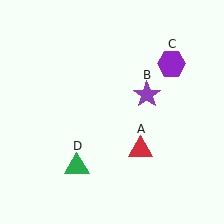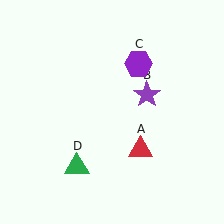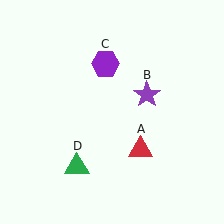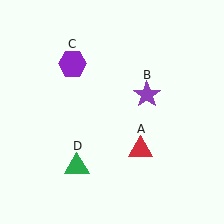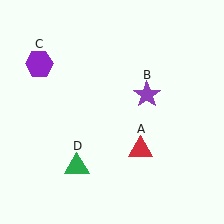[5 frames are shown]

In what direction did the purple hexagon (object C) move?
The purple hexagon (object C) moved left.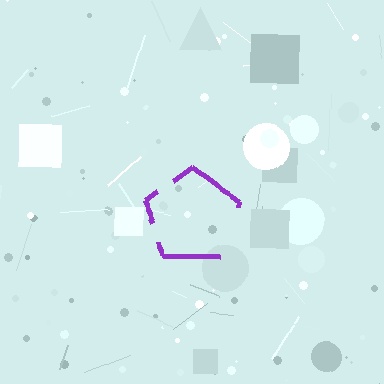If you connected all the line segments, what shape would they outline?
They would outline a pentagon.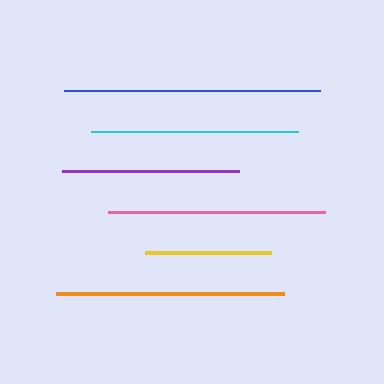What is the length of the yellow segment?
The yellow segment is approximately 126 pixels long.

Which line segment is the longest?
The blue line is the longest at approximately 256 pixels.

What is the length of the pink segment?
The pink segment is approximately 217 pixels long.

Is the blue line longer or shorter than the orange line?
The blue line is longer than the orange line.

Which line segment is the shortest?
The yellow line is the shortest at approximately 126 pixels.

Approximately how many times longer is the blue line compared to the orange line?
The blue line is approximately 1.1 times the length of the orange line.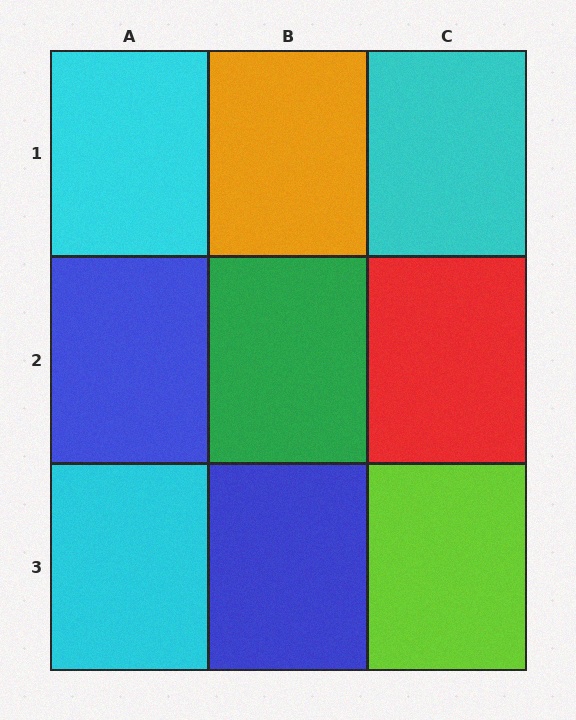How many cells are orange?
1 cell is orange.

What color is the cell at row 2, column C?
Red.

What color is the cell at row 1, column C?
Cyan.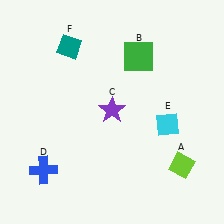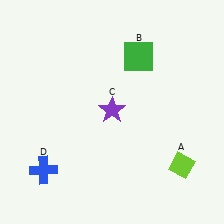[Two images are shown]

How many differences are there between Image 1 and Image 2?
There are 2 differences between the two images.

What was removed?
The teal diamond (F), the cyan diamond (E) were removed in Image 2.